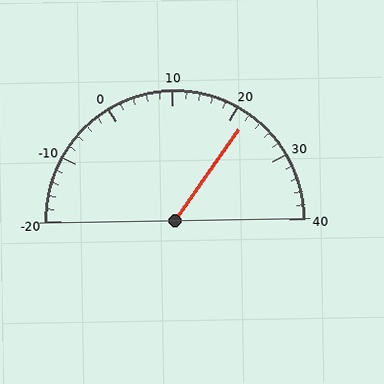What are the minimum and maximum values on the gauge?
The gauge ranges from -20 to 40.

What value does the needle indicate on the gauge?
The needle indicates approximately 22.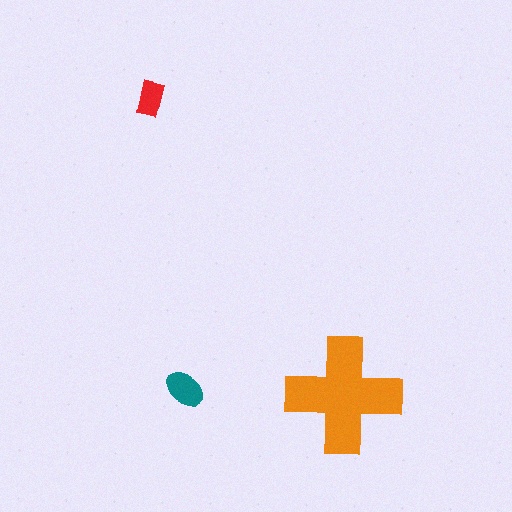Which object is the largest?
The orange cross.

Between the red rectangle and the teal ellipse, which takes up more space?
The teal ellipse.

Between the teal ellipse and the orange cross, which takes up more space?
The orange cross.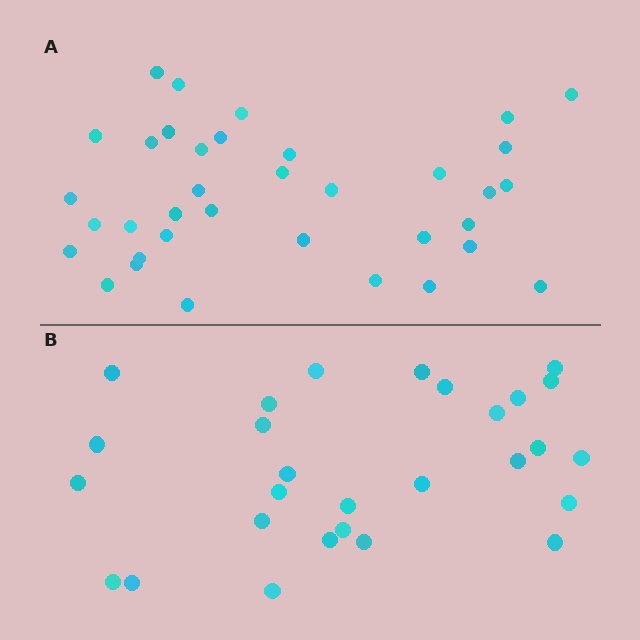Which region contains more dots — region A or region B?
Region A (the top region) has more dots.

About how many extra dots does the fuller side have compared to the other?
Region A has roughly 8 or so more dots than region B.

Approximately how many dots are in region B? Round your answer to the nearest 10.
About 30 dots. (The exact count is 28, which rounds to 30.)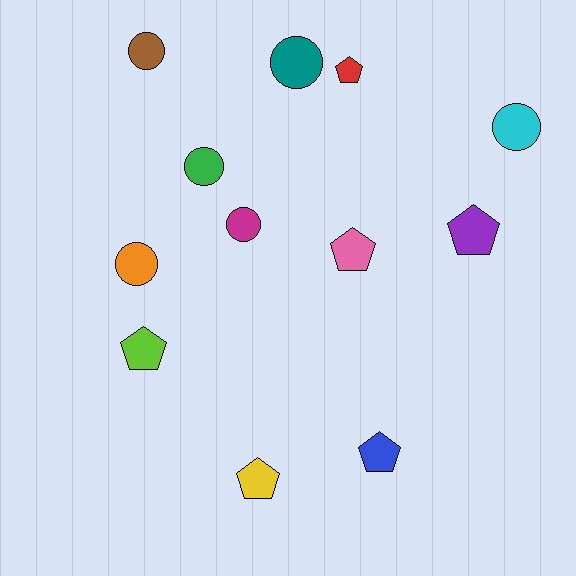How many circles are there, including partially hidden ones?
There are 6 circles.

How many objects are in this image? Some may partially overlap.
There are 12 objects.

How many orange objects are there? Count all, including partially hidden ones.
There is 1 orange object.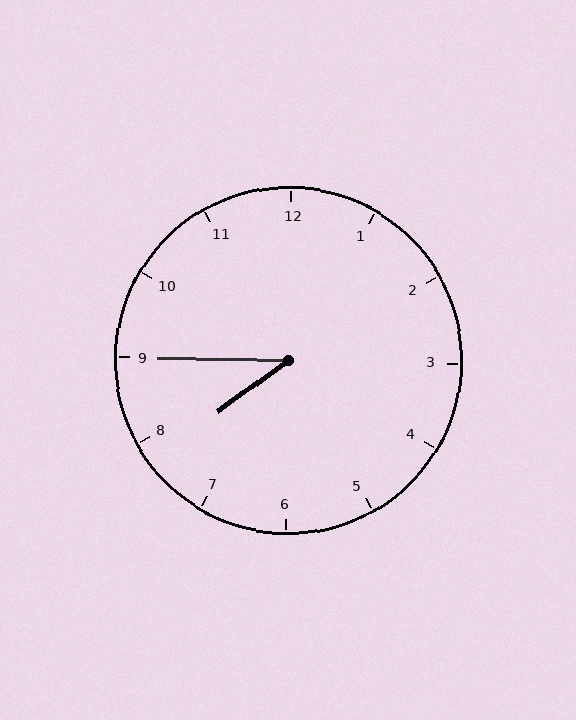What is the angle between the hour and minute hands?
Approximately 38 degrees.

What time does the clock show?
7:45.